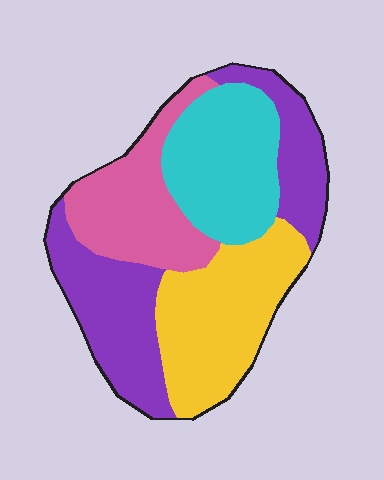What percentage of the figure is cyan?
Cyan covers around 20% of the figure.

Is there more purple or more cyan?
Purple.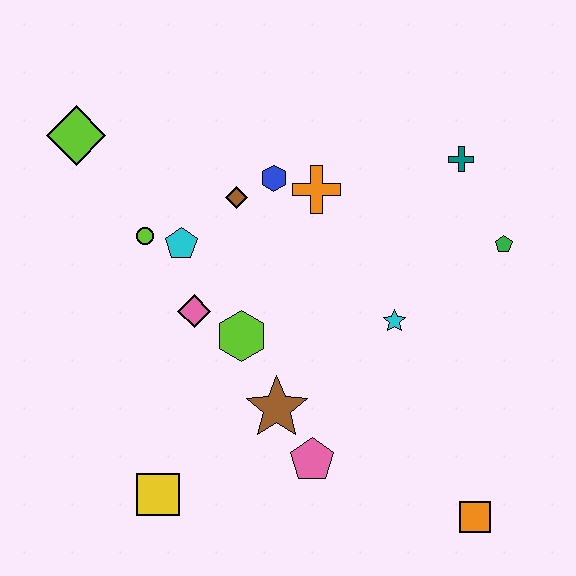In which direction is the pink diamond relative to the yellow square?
The pink diamond is above the yellow square.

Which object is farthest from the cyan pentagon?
The orange square is farthest from the cyan pentagon.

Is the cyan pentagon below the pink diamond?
No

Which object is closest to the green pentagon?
The teal cross is closest to the green pentagon.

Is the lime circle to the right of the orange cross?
No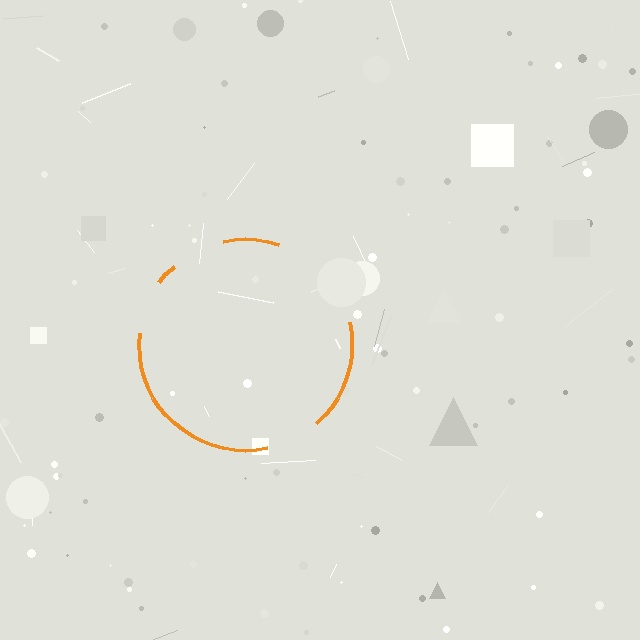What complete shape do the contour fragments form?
The contour fragments form a circle.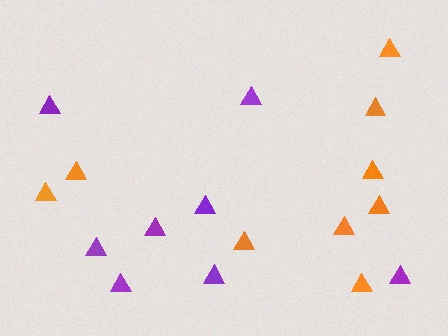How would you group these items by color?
There are 2 groups: one group of orange triangles (9) and one group of purple triangles (8).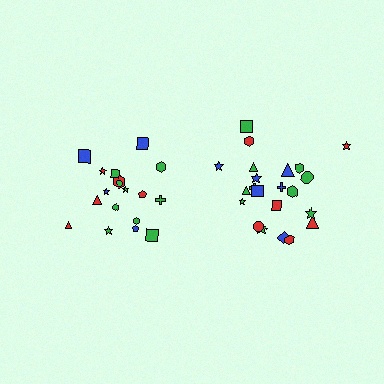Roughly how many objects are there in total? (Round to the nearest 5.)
Roughly 40 objects in total.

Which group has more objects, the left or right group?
The right group.